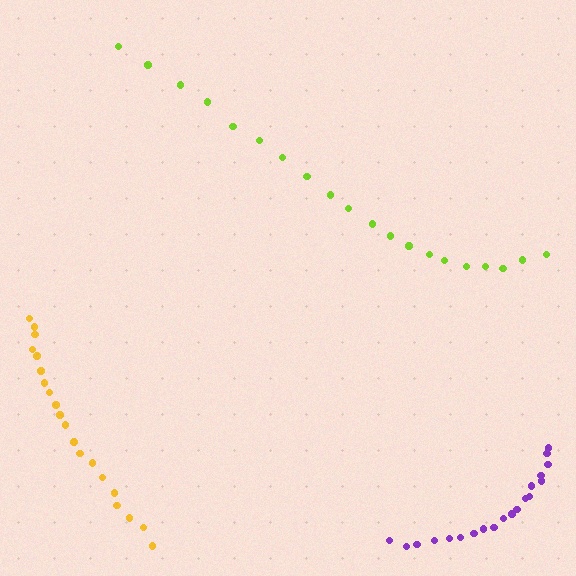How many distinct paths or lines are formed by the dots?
There are 3 distinct paths.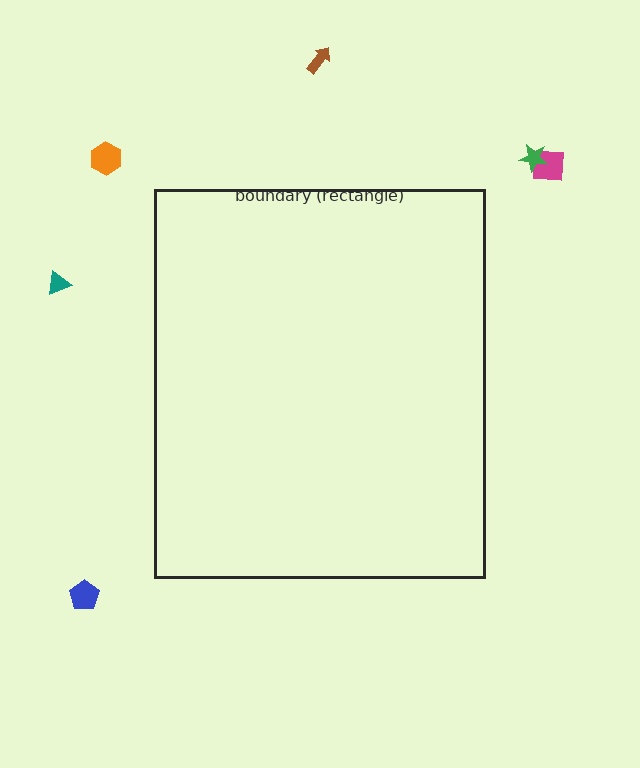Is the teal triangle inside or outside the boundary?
Outside.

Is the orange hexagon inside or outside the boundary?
Outside.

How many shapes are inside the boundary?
0 inside, 6 outside.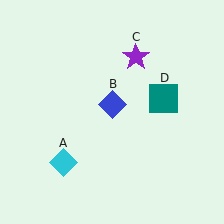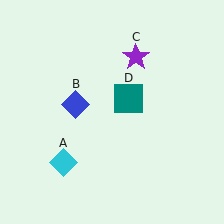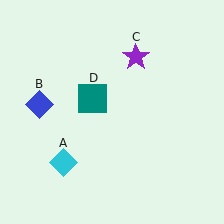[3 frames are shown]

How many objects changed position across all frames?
2 objects changed position: blue diamond (object B), teal square (object D).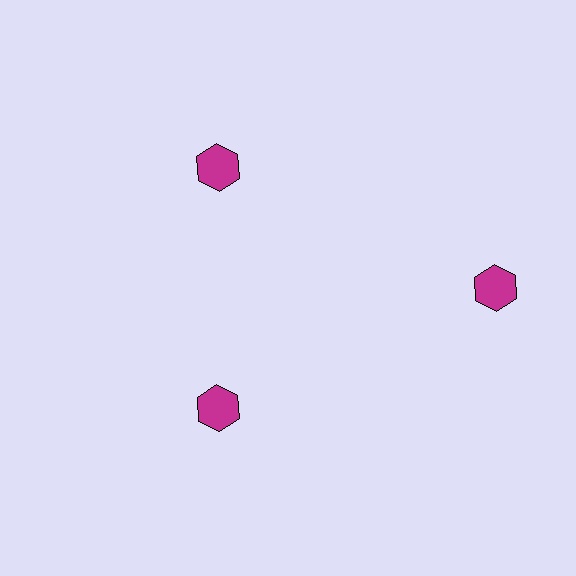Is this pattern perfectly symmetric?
No. The 3 magenta hexagons are arranged in a ring, but one element near the 3 o'clock position is pushed outward from the center, breaking the 3-fold rotational symmetry.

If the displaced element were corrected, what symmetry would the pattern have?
It would have 3-fold rotational symmetry — the pattern would map onto itself every 120 degrees.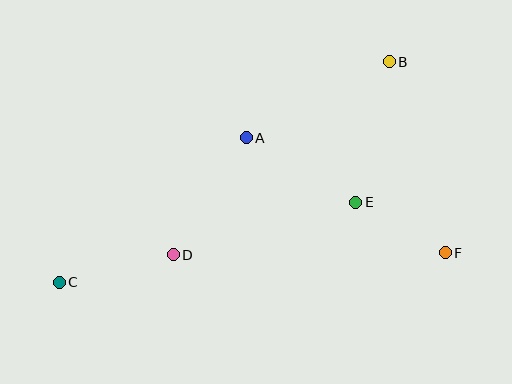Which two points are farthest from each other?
Points B and C are farthest from each other.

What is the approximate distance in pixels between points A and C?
The distance between A and C is approximately 236 pixels.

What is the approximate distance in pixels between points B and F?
The distance between B and F is approximately 199 pixels.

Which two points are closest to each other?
Points E and F are closest to each other.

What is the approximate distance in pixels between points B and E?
The distance between B and E is approximately 144 pixels.